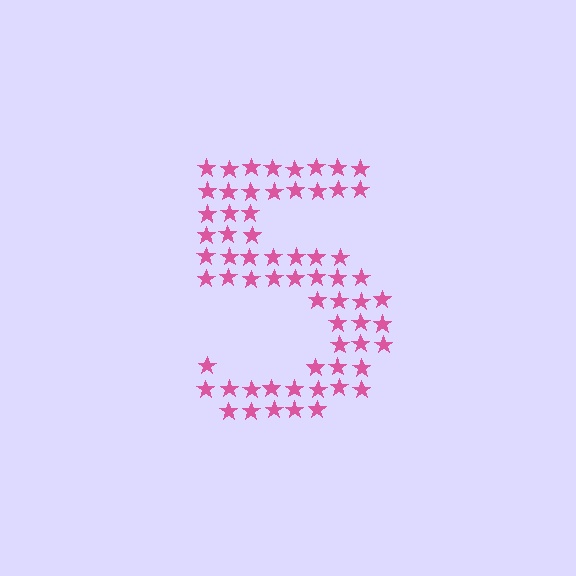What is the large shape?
The large shape is the digit 5.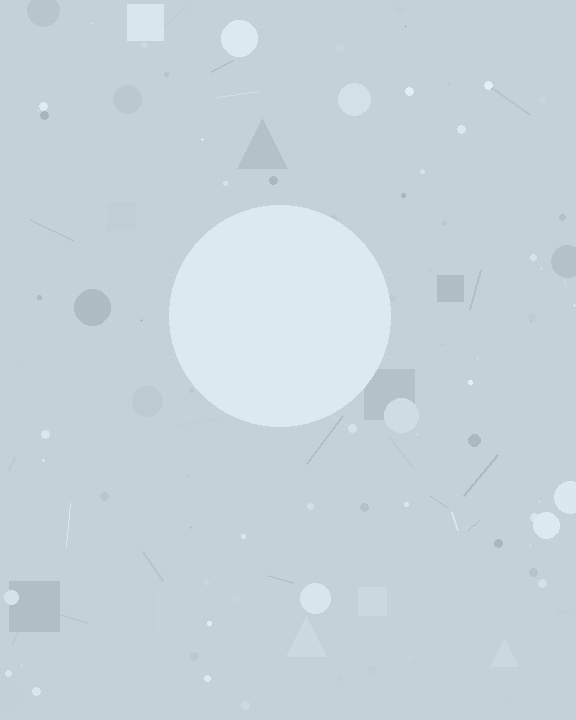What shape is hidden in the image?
A circle is hidden in the image.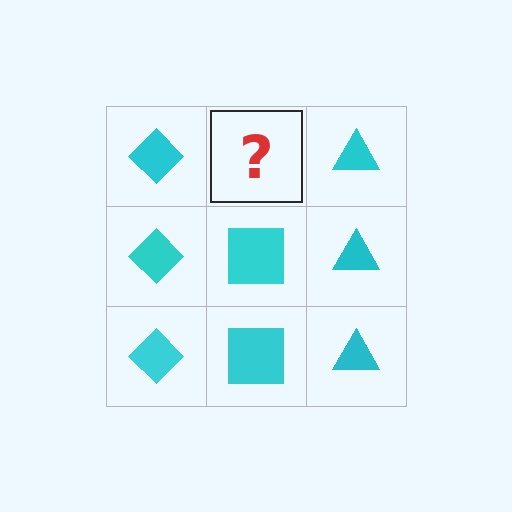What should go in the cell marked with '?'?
The missing cell should contain a cyan square.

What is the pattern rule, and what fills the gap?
The rule is that each column has a consistent shape. The gap should be filled with a cyan square.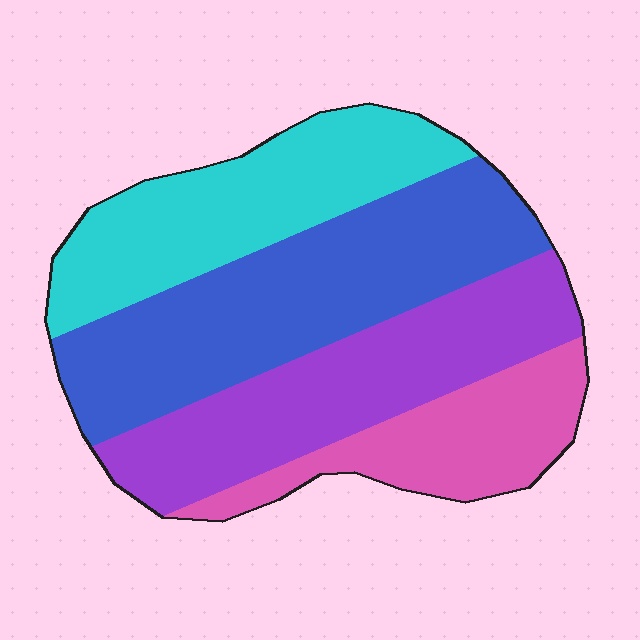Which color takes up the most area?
Blue, at roughly 35%.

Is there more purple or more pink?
Purple.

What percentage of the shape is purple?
Purple covers about 25% of the shape.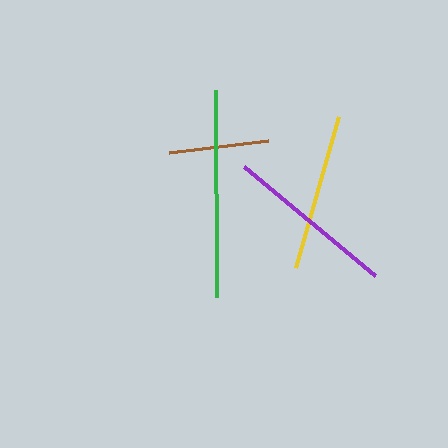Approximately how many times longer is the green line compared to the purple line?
The green line is approximately 1.2 times the length of the purple line.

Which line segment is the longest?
The green line is the longest at approximately 207 pixels.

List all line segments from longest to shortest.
From longest to shortest: green, purple, yellow, brown.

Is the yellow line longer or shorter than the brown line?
The yellow line is longer than the brown line.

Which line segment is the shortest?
The brown line is the shortest at approximately 99 pixels.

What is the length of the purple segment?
The purple segment is approximately 171 pixels long.